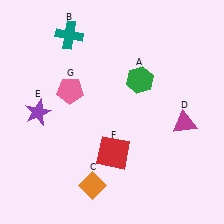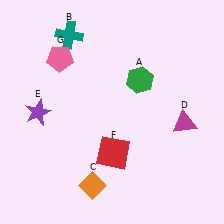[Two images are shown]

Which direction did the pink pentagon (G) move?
The pink pentagon (G) moved up.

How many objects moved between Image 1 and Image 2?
1 object moved between the two images.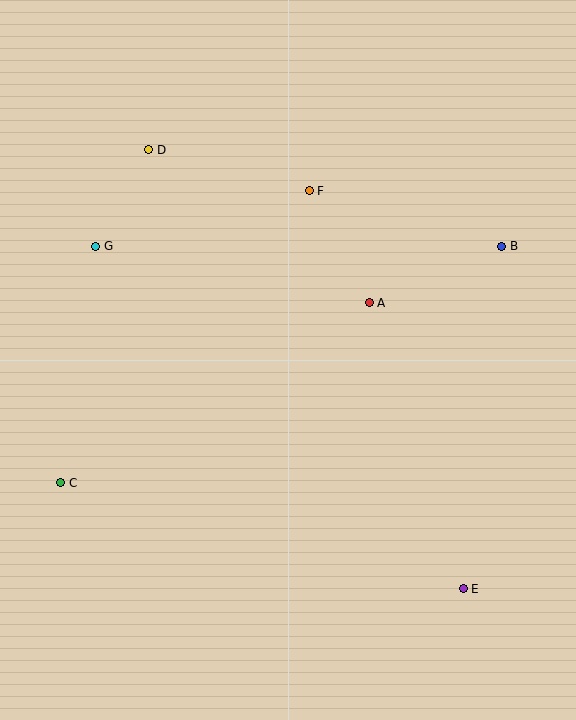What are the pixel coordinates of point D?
Point D is at (149, 150).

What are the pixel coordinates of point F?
Point F is at (309, 191).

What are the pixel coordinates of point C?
Point C is at (61, 483).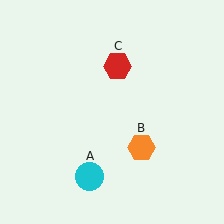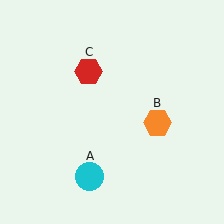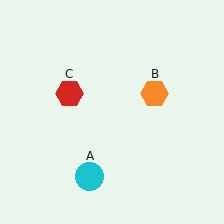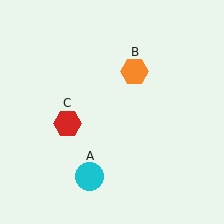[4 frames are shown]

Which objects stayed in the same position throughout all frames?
Cyan circle (object A) remained stationary.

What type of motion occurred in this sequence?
The orange hexagon (object B), red hexagon (object C) rotated counterclockwise around the center of the scene.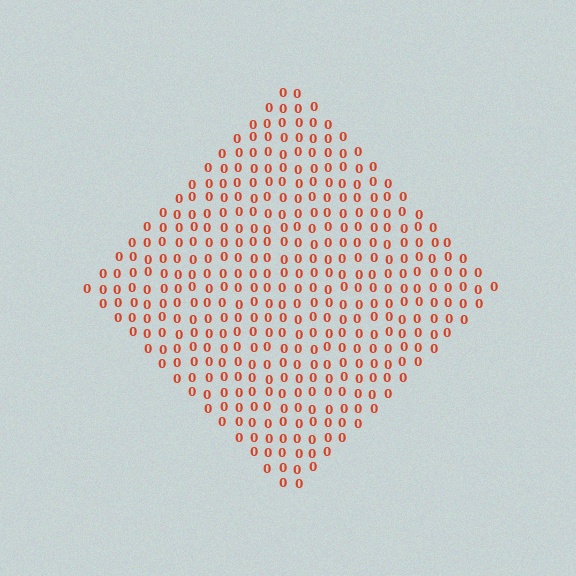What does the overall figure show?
The overall figure shows a diamond.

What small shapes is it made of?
It is made of small digit 0's.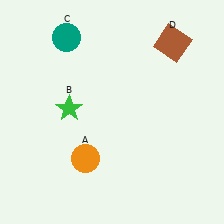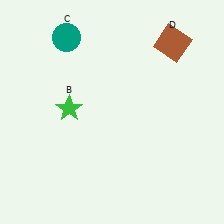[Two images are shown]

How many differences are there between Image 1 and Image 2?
There is 1 difference between the two images.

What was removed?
The orange circle (A) was removed in Image 2.